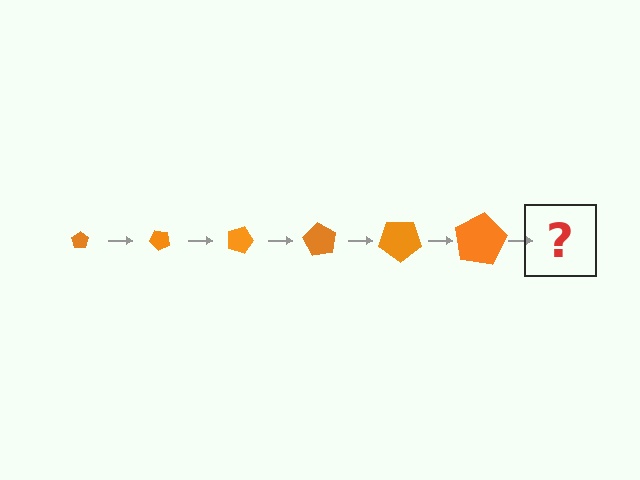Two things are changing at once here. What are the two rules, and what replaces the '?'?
The two rules are that the pentagon grows larger each step and it rotates 45 degrees each step. The '?' should be a pentagon, larger than the previous one and rotated 270 degrees from the start.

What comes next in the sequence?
The next element should be a pentagon, larger than the previous one and rotated 270 degrees from the start.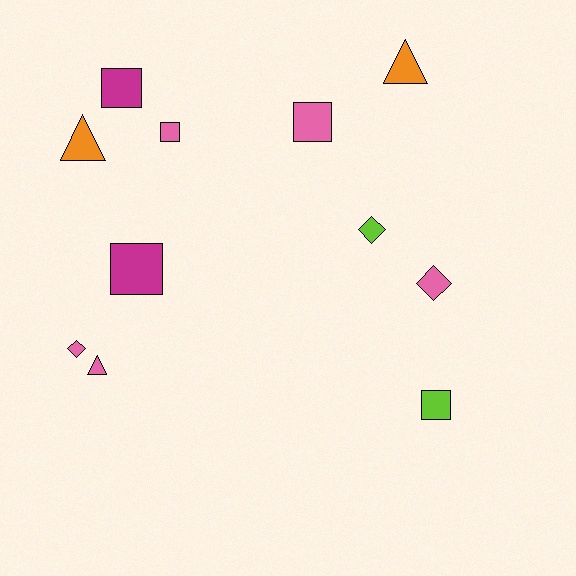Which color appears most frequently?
Pink, with 5 objects.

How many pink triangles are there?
There is 1 pink triangle.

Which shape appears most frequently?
Square, with 5 objects.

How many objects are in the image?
There are 11 objects.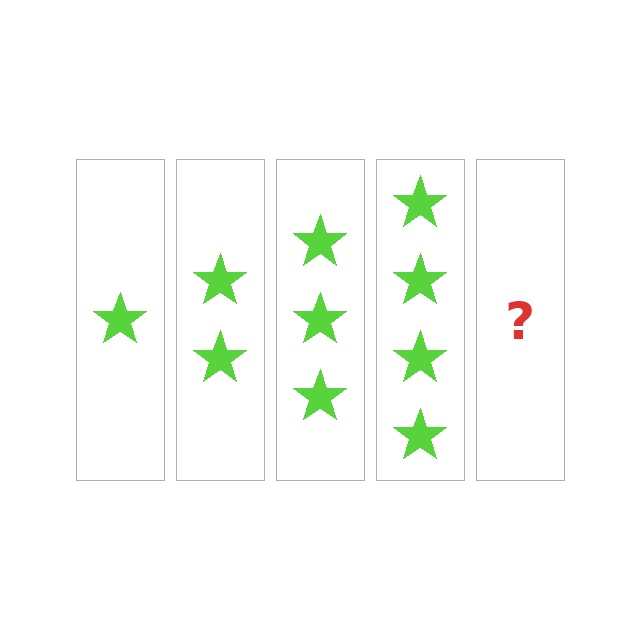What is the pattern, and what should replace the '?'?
The pattern is that each step adds one more star. The '?' should be 5 stars.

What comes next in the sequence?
The next element should be 5 stars.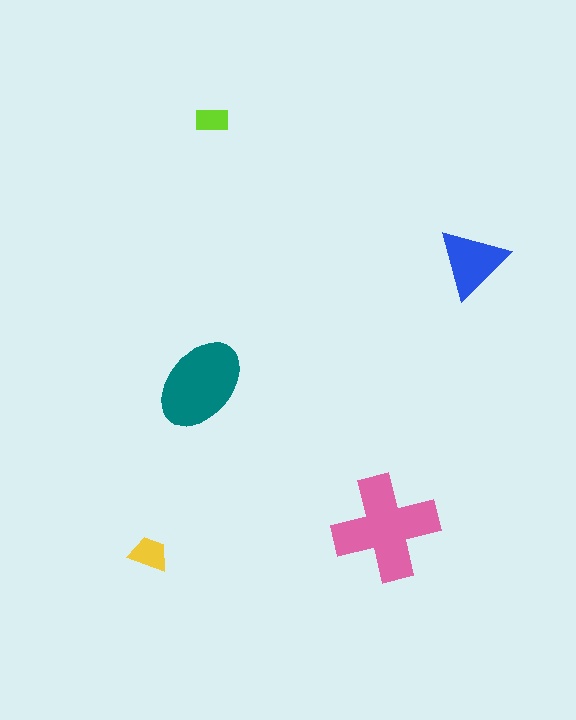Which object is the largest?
The pink cross.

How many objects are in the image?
There are 5 objects in the image.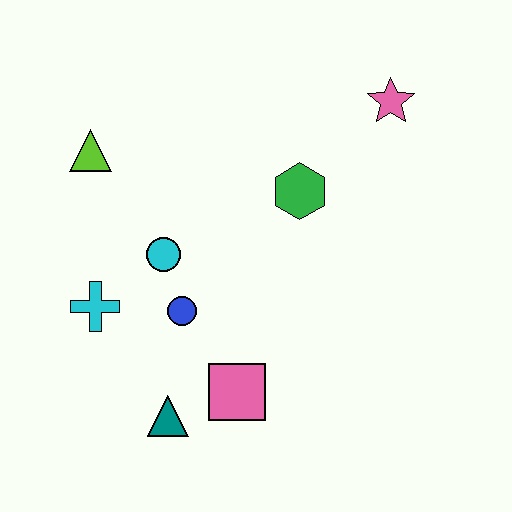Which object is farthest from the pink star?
The teal triangle is farthest from the pink star.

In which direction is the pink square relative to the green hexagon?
The pink square is below the green hexagon.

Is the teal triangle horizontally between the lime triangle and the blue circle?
Yes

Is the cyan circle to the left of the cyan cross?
No